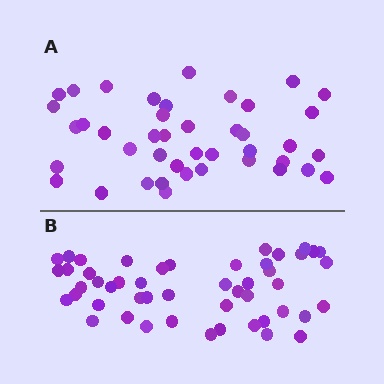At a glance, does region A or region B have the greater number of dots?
Region B (the bottom region) has more dots.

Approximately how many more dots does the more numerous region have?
Region B has roughly 8 or so more dots than region A.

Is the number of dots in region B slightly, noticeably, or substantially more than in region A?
Region B has only slightly more — the two regions are fairly close. The ratio is roughly 1.2 to 1.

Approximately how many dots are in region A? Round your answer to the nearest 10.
About 40 dots. (The exact count is 42, which rounds to 40.)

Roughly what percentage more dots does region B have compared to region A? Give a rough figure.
About 15% more.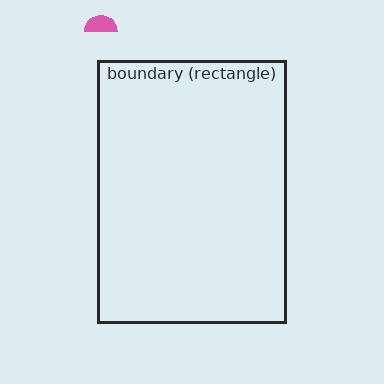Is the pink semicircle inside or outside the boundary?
Outside.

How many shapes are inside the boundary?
0 inside, 1 outside.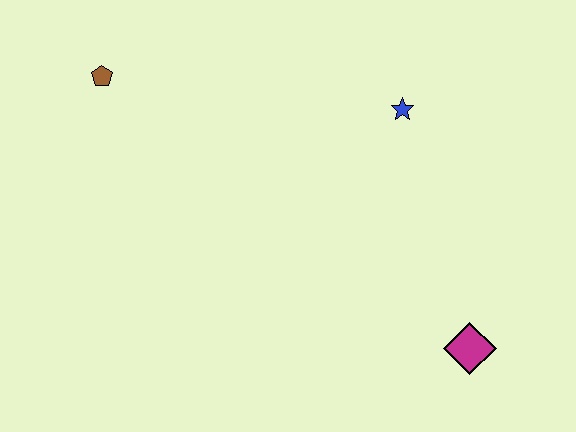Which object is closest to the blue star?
The magenta diamond is closest to the blue star.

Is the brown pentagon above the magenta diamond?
Yes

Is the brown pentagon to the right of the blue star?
No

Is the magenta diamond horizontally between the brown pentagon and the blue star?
No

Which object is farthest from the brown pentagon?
The magenta diamond is farthest from the brown pentagon.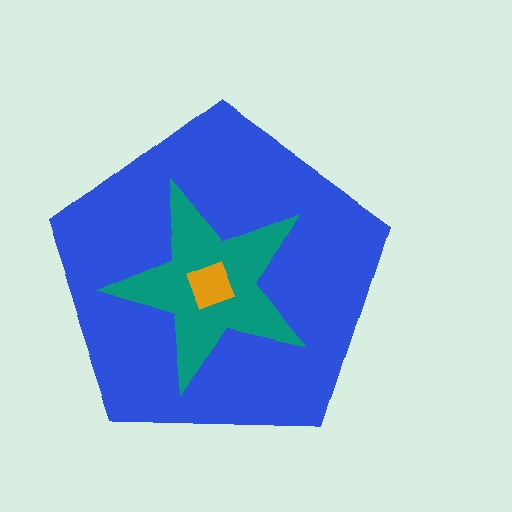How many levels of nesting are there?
3.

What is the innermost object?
The orange square.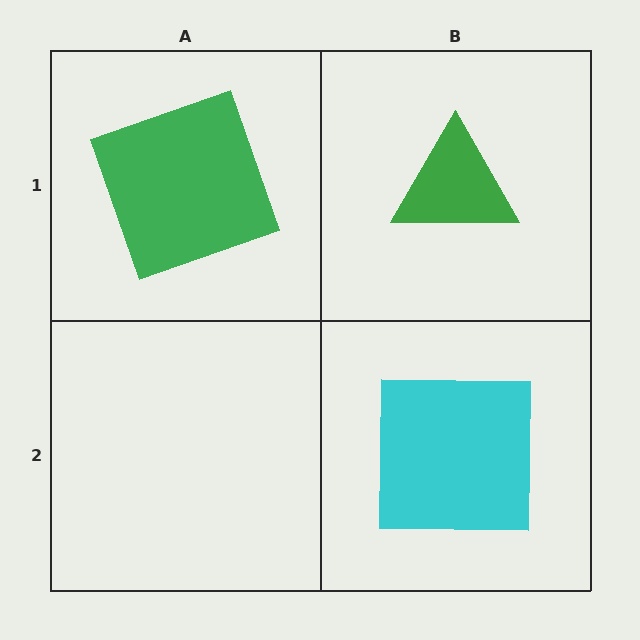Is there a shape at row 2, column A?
No, that cell is empty.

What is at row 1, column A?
A green square.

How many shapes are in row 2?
1 shape.